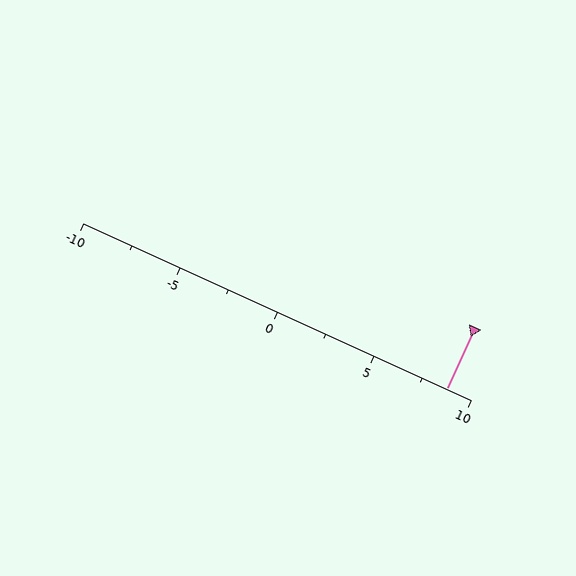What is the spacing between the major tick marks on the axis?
The major ticks are spaced 5 apart.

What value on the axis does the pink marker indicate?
The marker indicates approximately 8.8.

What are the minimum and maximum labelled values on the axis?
The axis runs from -10 to 10.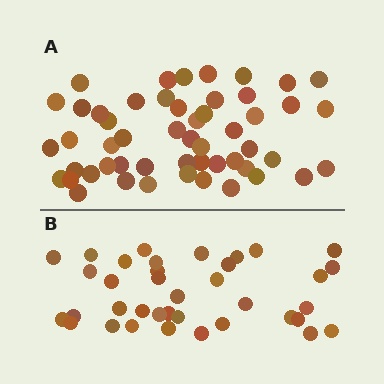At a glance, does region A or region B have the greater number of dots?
Region A (the top region) has more dots.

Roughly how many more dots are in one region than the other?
Region A has approximately 15 more dots than region B.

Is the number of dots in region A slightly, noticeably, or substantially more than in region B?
Region A has noticeably more, but not dramatically so. The ratio is roughly 1.4 to 1.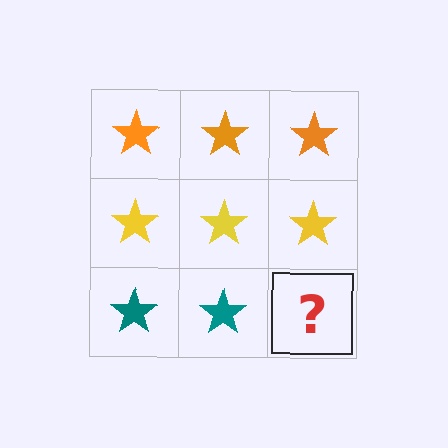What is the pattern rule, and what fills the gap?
The rule is that each row has a consistent color. The gap should be filled with a teal star.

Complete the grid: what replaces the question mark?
The question mark should be replaced with a teal star.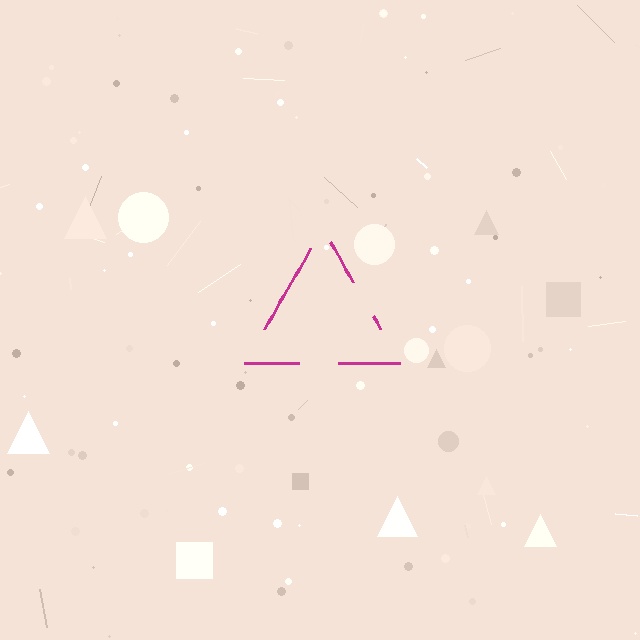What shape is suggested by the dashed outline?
The dashed outline suggests a triangle.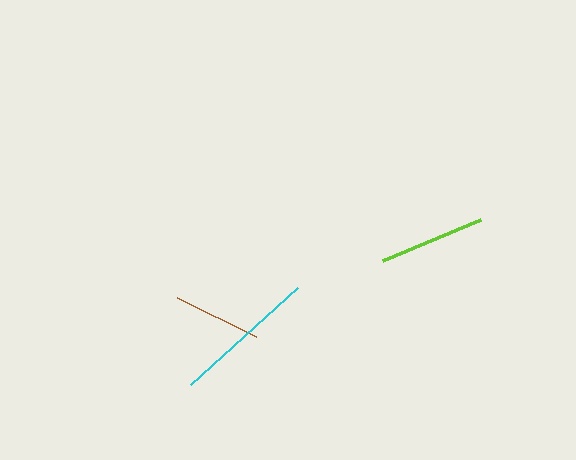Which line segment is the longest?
The cyan line is the longest at approximately 145 pixels.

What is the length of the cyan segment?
The cyan segment is approximately 145 pixels long.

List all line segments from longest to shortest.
From longest to shortest: cyan, lime, brown.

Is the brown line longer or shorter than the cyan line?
The cyan line is longer than the brown line.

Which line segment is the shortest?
The brown line is the shortest at approximately 89 pixels.